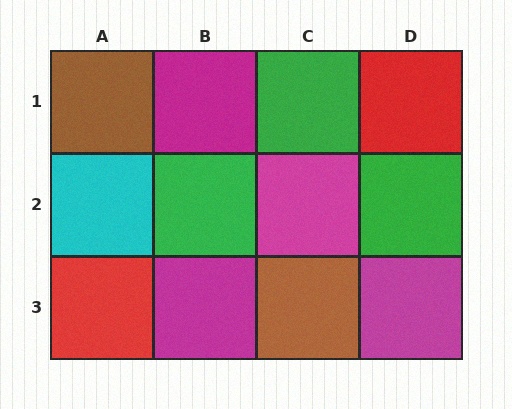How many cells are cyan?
1 cell is cyan.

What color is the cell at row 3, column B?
Magenta.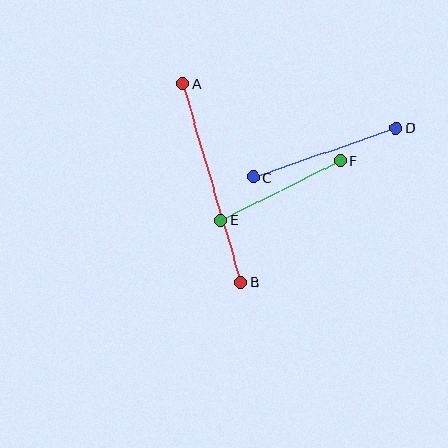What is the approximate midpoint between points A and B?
The midpoint is at approximately (212, 183) pixels.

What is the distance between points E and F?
The distance is approximately 133 pixels.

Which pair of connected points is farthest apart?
Points A and B are farthest apart.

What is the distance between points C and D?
The distance is approximately 152 pixels.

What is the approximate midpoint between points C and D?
The midpoint is at approximately (325, 152) pixels.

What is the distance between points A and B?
The distance is approximately 207 pixels.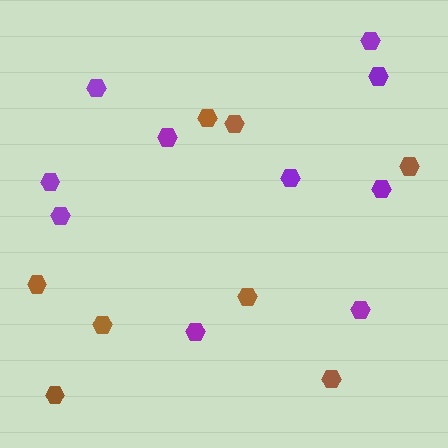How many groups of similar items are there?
There are 2 groups: one group of purple hexagons (10) and one group of brown hexagons (8).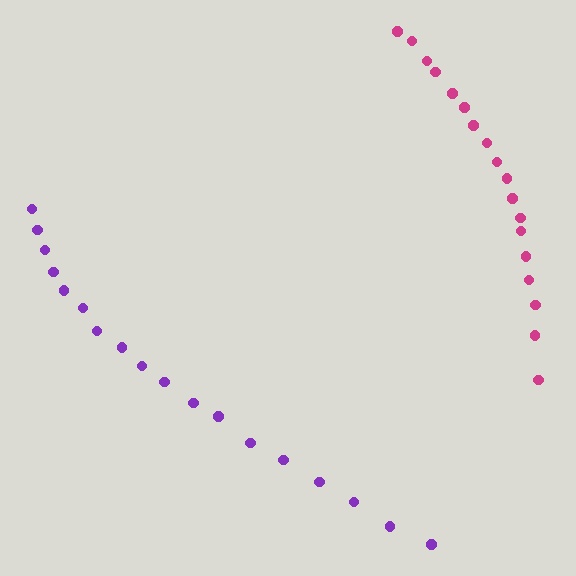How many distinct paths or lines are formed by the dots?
There are 2 distinct paths.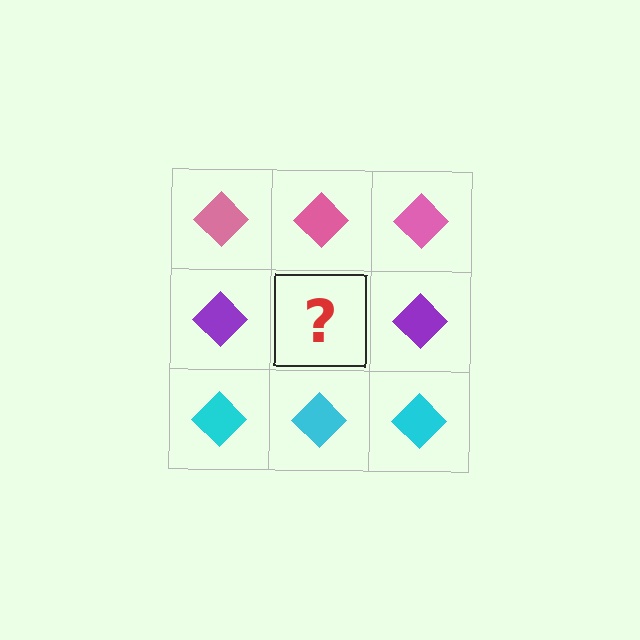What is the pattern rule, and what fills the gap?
The rule is that each row has a consistent color. The gap should be filled with a purple diamond.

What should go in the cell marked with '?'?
The missing cell should contain a purple diamond.